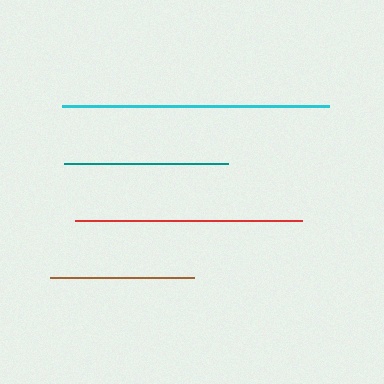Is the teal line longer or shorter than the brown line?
The teal line is longer than the brown line.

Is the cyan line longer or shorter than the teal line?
The cyan line is longer than the teal line.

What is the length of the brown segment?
The brown segment is approximately 144 pixels long.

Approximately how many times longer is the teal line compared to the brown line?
The teal line is approximately 1.1 times the length of the brown line.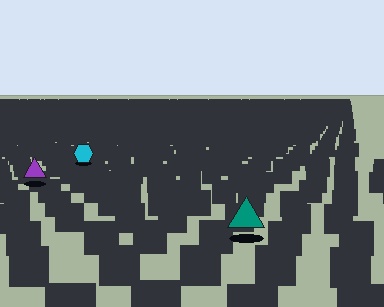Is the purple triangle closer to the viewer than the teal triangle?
No. The teal triangle is closer — you can tell from the texture gradient: the ground texture is coarser near it.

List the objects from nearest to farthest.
From nearest to farthest: the teal triangle, the purple triangle, the cyan hexagon.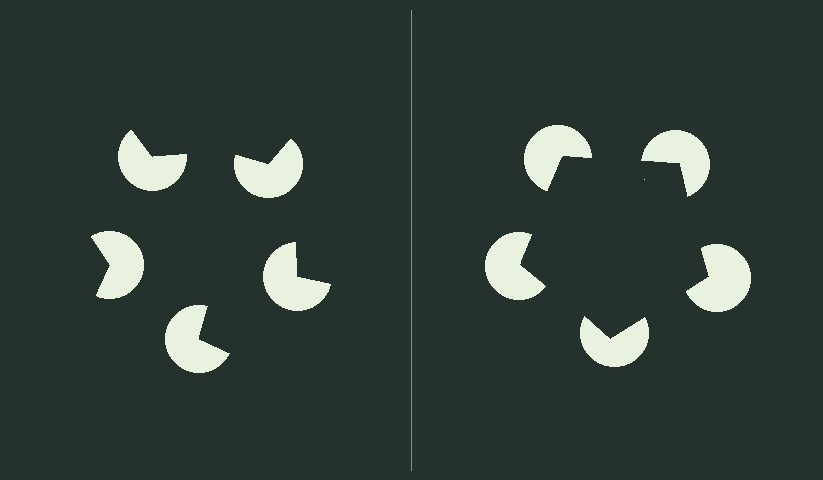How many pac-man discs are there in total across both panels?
10 — 5 on each side.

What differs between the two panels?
The pac-man discs are positioned identically on both sides; only the wedge orientations differ. On the right they align to a pentagon; on the left they are misaligned.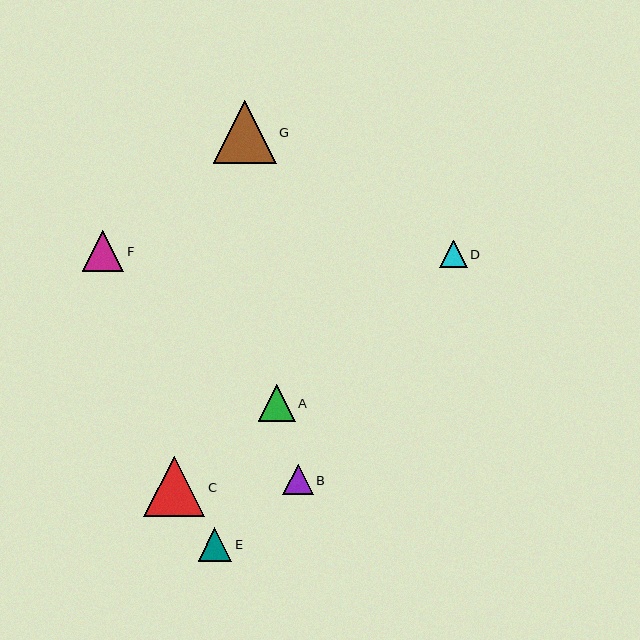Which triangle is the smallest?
Triangle D is the smallest with a size of approximately 28 pixels.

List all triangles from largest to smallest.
From largest to smallest: G, C, F, A, E, B, D.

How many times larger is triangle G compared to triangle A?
Triangle G is approximately 1.7 times the size of triangle A.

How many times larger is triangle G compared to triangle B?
Triangle G is approximately 2.1 times the size of triangle B.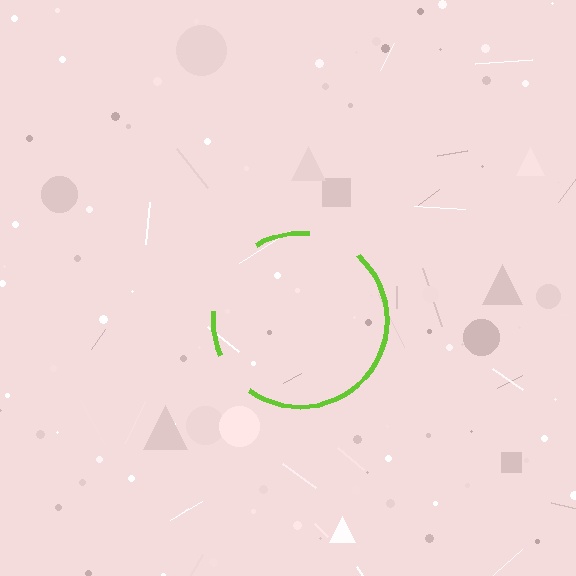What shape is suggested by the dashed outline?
The dashed outline suggests a circle.